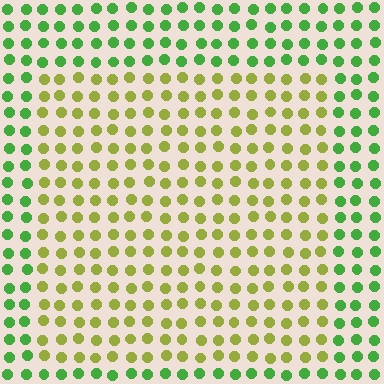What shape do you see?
I see a rectangle.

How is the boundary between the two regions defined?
The boundary is defined purely by a slight shift in hue (about 47 degrees). Spacing, size, and orientation are identical on both sides.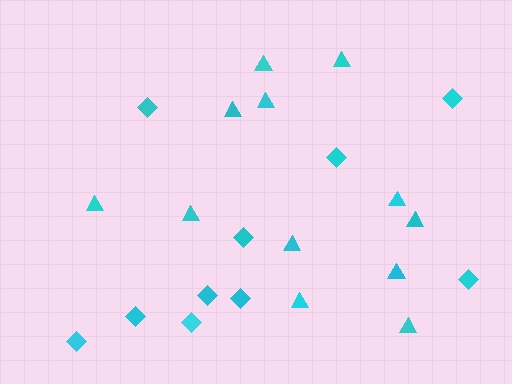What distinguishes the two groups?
There are 2 groups: one group of triangles (12) and one group of diamonds (10).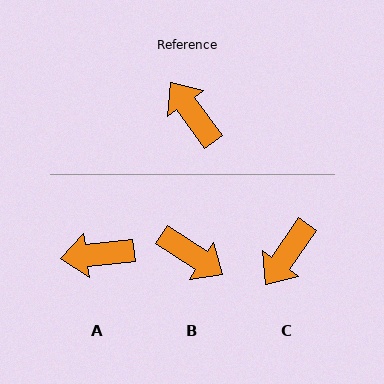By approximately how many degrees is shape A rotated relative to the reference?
Approximately 61 degrees counter-clockwise.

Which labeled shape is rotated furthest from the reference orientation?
B, about 159 degrees away.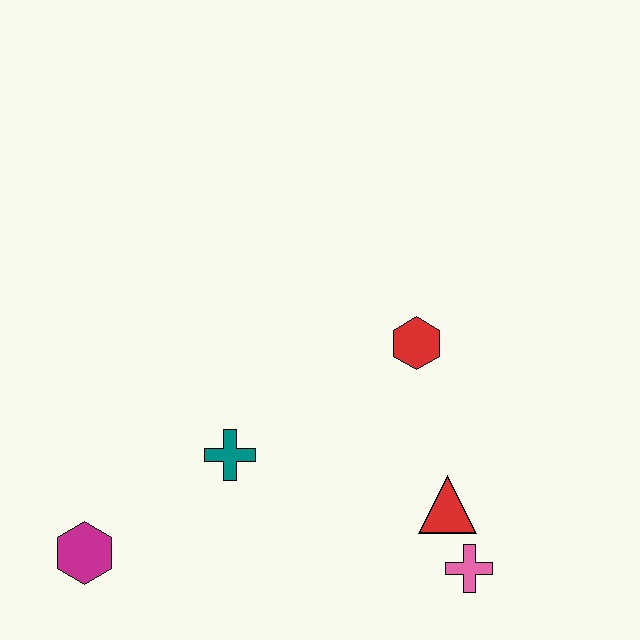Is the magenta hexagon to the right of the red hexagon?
No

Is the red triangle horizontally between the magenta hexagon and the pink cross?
Yes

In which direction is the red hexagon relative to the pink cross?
The red hexagon is above the pink cross.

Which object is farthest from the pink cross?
The magenta hexagon is farthest from the pink cross.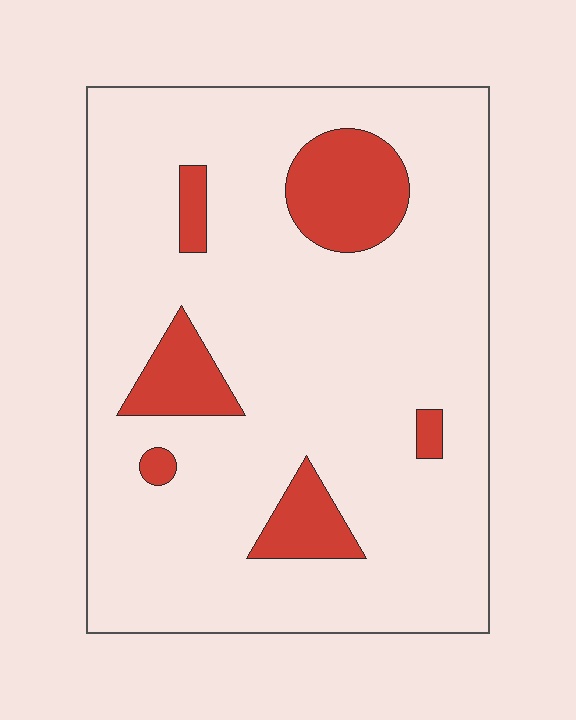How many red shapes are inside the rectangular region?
6.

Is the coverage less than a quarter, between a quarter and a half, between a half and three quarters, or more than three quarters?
Less than a quarter.